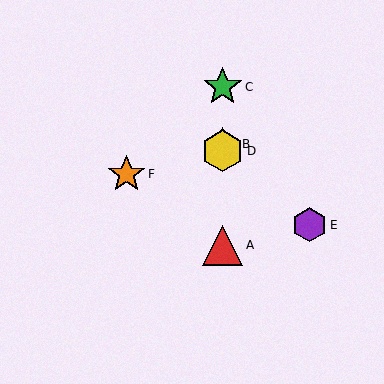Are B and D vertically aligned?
Yes, both are at x≈223.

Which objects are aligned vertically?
Objects A, B, C, D are aligned vertically.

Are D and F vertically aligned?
No, D is at x≈223 and F is at x≈127.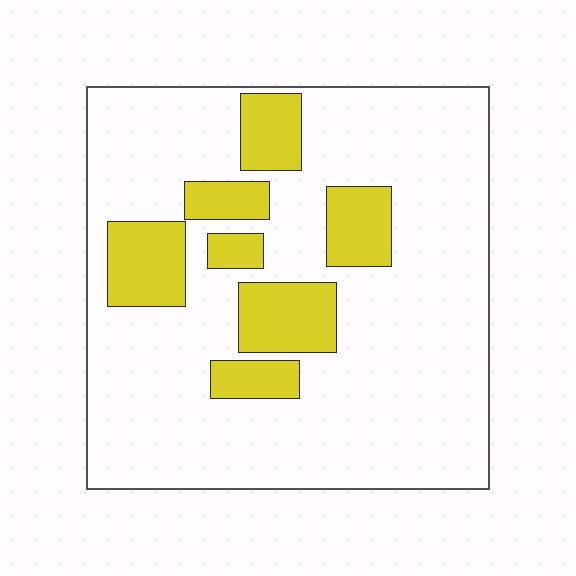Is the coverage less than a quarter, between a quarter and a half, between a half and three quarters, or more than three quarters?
Less than a quarter.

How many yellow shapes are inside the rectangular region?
7.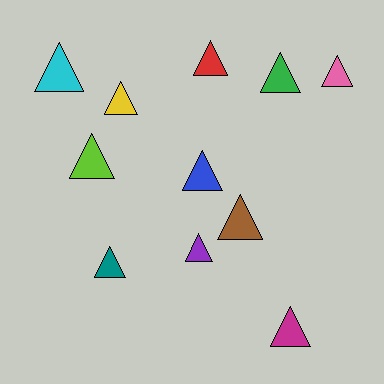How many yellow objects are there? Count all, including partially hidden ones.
There is 1 yellow object.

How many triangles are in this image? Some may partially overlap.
There are 11 triangles.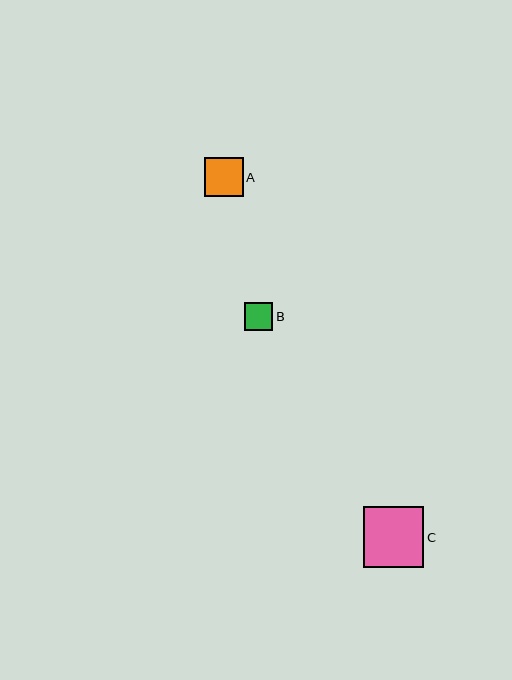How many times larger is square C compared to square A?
Square C is approximately 1.6 times the size of square A.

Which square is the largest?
Square C is the largest with a size of approximately 61 pixels.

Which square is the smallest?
Square B is the smallest with a size of approximately 28 pixels.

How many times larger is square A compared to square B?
Square A is approximately 1.4 times the size of square B.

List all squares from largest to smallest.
From largest to smallest: C, A, B.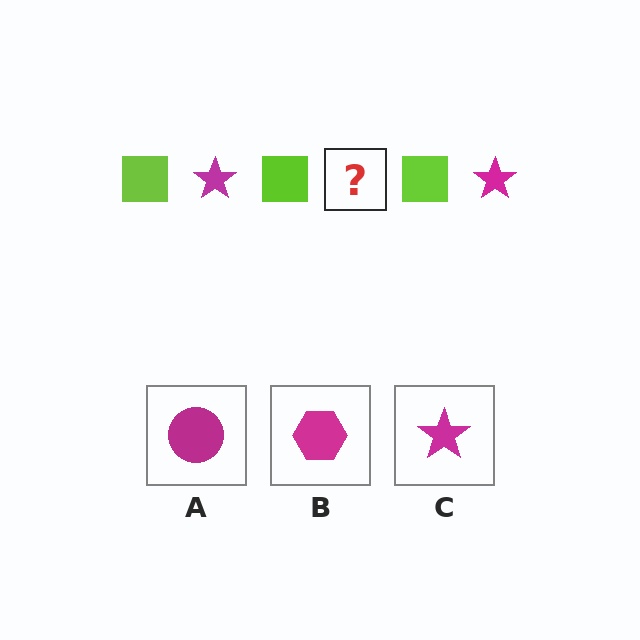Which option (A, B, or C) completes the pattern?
C.